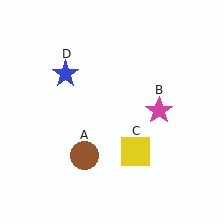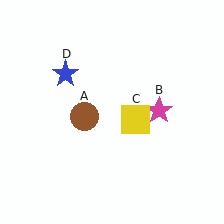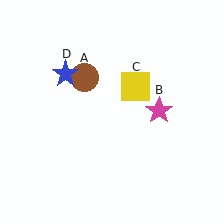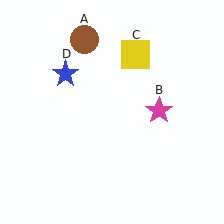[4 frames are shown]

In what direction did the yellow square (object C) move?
The yellow square (object C) moved up.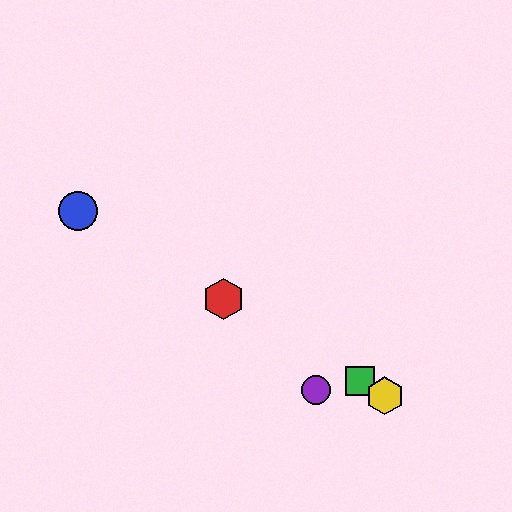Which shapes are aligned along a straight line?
The red hexagon, the blue circle, the green square, the yellow hexagon are aligned along a straight line.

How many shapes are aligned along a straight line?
4 shapes (the red hexagon, the blue circle, the green square, the yellow hexagon) are aligned along a straight line.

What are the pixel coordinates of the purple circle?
The purple circle is at (316, 390).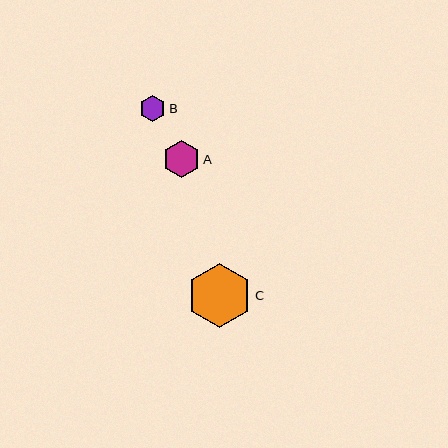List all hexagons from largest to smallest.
From largest to smallest: C, A, B.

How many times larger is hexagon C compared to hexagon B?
Hexagon C is approximately 2.4 times the size of hexagon B.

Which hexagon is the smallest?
Hexagon B is the smallest with a size of approximately 26 pixels.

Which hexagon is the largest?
Hexagon C is the largest with a size of approximately 64 pixels.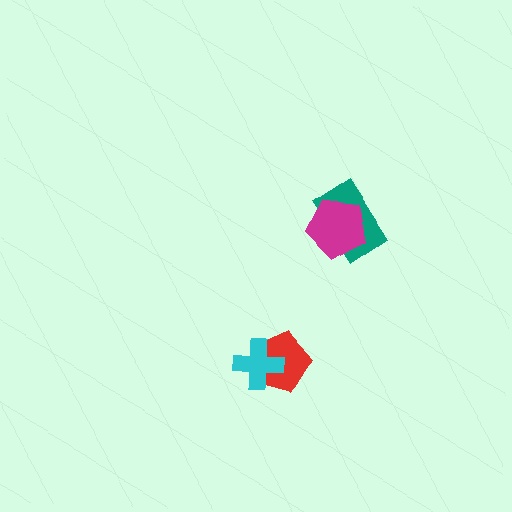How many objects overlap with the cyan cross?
1 object overlaps with the cyan cross.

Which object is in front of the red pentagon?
The cyan cross is in front of the red pentagon.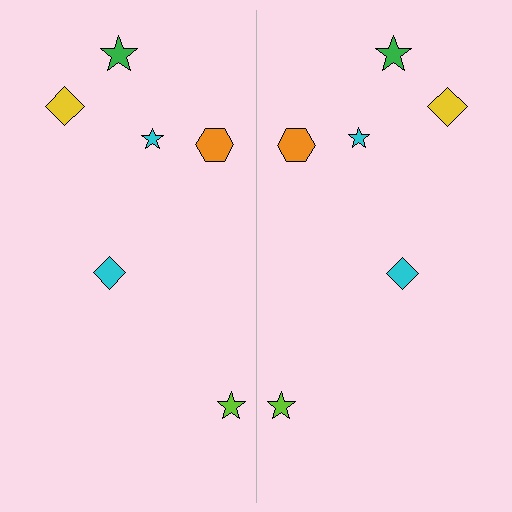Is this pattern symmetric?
Yes, this pattern has bilateral (reflection) symmetry.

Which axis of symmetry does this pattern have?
The pattern has a vertical axis of symmetry running through the center of the image.